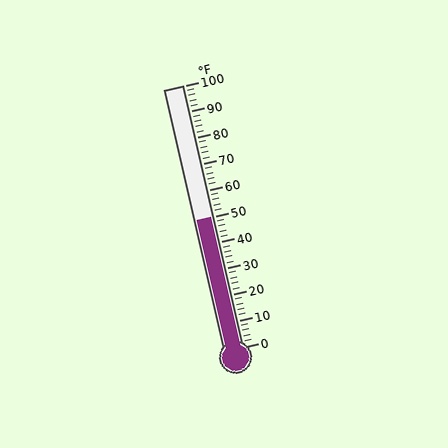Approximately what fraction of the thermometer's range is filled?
The thermometer is filled to approximately 50% of its range.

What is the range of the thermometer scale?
The thermometer scale ranges from 0°F to 100°F.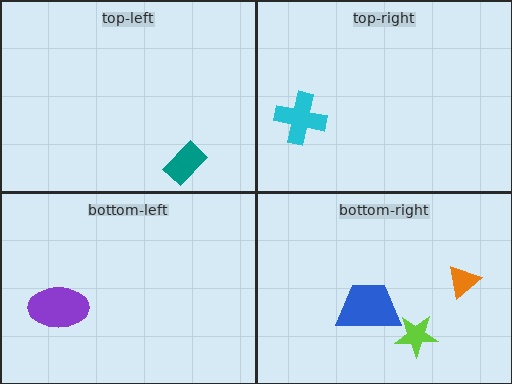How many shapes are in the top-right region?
1.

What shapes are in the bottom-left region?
The purple ellipse.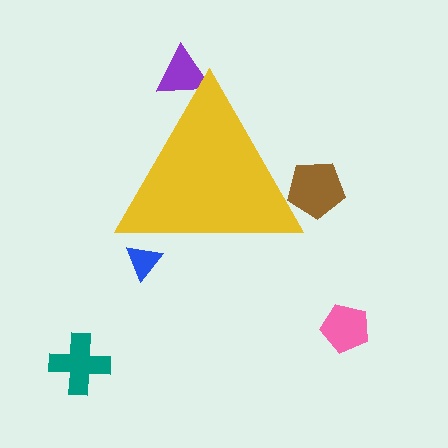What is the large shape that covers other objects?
A yellow triangle.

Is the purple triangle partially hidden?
Yes, the purple triangle is partially hidden behind the yellow triangle.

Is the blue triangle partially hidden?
Yes, the blue triangle is partially hidden behind the yellow triangle.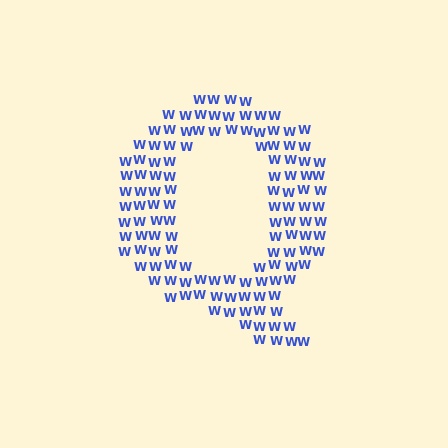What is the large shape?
The large shape is the letter Q.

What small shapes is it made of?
It is made of small letter W's.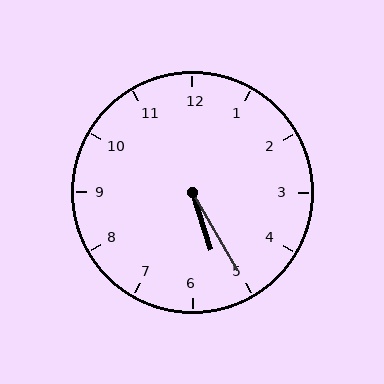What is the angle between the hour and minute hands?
Approximately 12 degrees.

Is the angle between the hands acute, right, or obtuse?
It is acute.